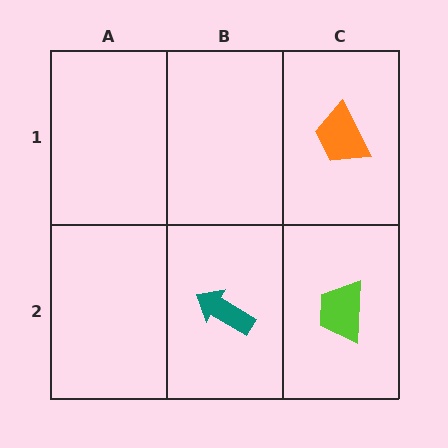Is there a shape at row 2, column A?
No, that cell is empty.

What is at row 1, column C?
An orange trapezoid.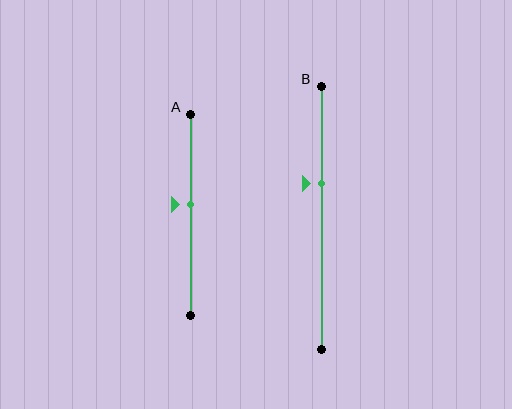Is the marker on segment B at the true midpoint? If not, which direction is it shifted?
No, the marker on segment B is shifted upward by about 13% of the segment length.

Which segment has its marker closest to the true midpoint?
Segment A has its marker closest to the true midpoint.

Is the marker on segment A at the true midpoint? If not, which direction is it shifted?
No, the marker on segment A is shifted upward by about 5% of the segment length.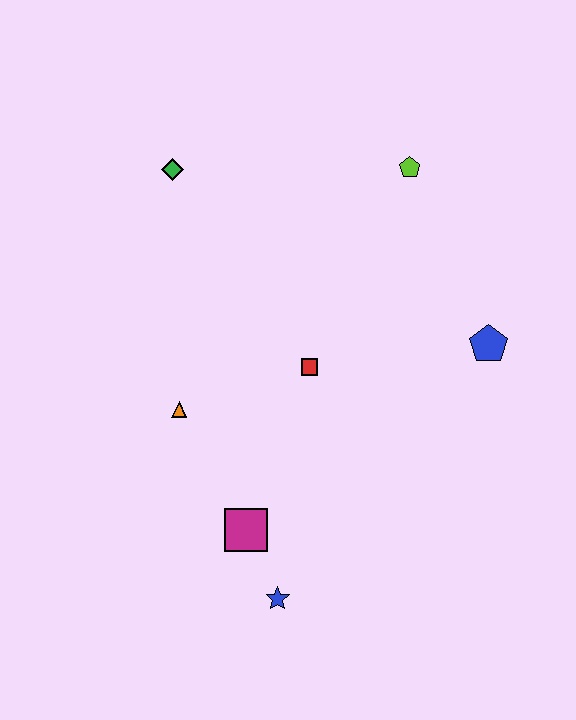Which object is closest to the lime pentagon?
The blue pentagon is closest to the lime pentagon.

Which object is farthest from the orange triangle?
The lime pentagon is farthest from the orange triangle.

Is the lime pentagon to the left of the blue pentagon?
Yes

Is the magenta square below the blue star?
No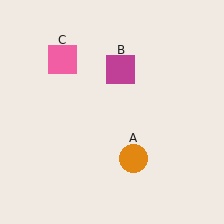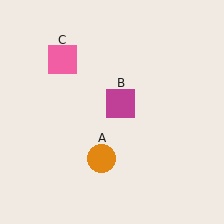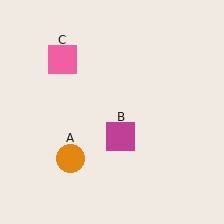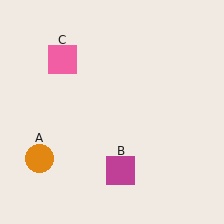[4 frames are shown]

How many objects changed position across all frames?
2 objects changed position: orange circle (object A), magenta square (object B).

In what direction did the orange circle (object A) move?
The orange circle (object A) moved left.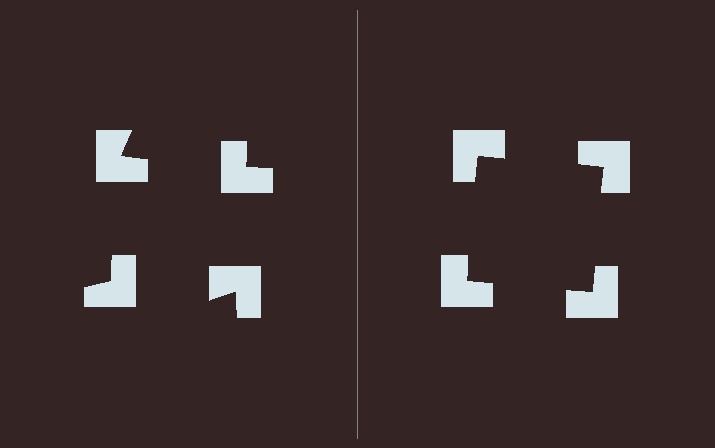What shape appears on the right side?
An illusory square.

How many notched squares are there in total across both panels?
8 — 4 on each side.